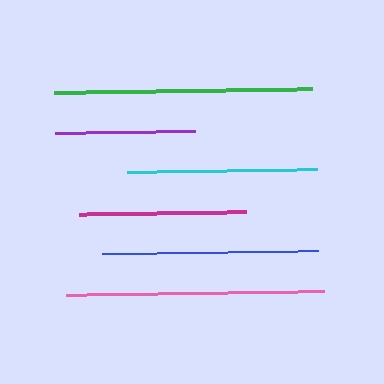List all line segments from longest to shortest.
From longest to shortest: green, pink, blue, cyan, magenta, purple.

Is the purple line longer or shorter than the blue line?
The blue line is longer than the purple line.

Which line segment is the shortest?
The purple line is the shortest at approximately 140 pixels.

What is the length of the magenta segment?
The magenta segment is approximately 167 pixels long.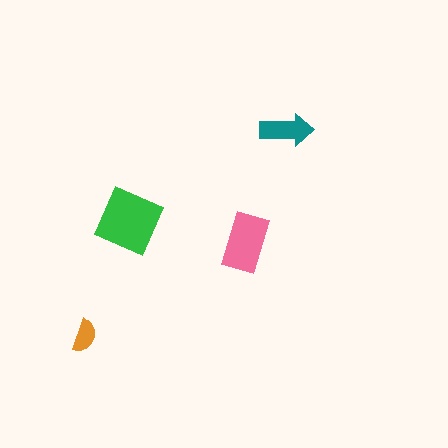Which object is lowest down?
The orange semicircle is bottommost.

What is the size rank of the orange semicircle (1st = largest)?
4th.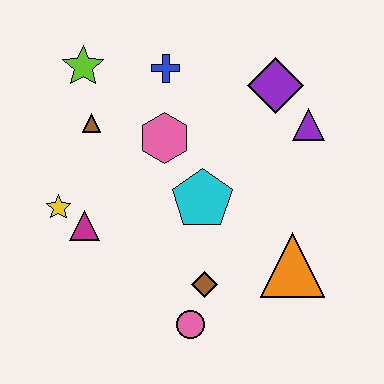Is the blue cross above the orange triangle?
Yes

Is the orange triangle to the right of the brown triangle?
Yes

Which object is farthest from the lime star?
The orange triangle is farthest from the lime star.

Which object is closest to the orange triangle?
The brown diamond is closest to the orange triangle.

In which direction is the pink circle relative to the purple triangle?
The pink circle is below the purple triangle.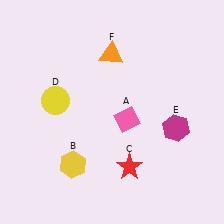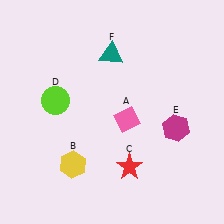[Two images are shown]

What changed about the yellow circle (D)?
In Image 1, D is yellow. In Image 2, it changed to lime.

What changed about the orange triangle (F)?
In Image 1, F is orange. In Image 2, it changed to teal.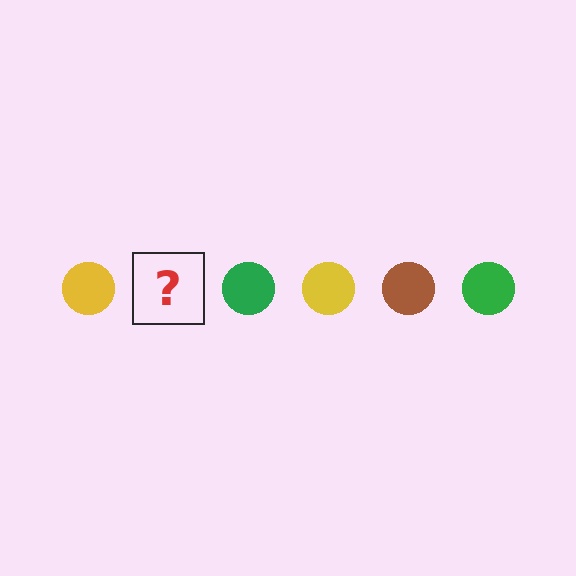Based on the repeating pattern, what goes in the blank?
The blank should be a brown circle.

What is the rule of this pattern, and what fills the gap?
The rule is that the pattern cycles through yellow, brown, green circles. The gap should be filled with a brown circle.